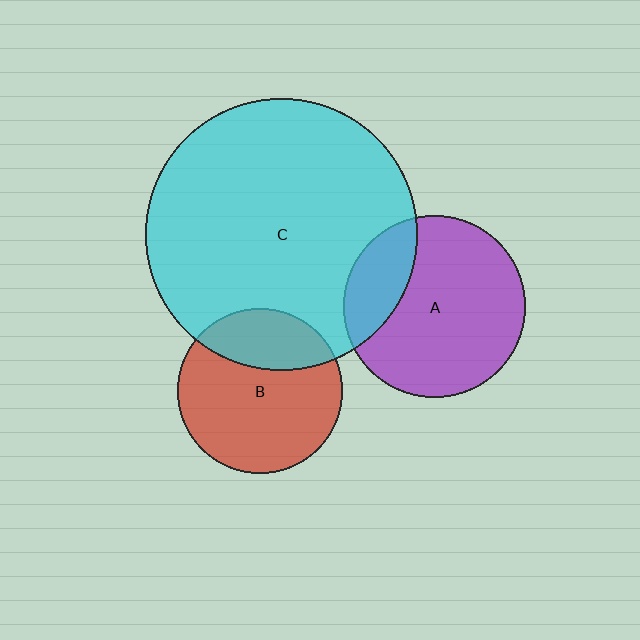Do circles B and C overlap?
Yes.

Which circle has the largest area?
Circle C (cyan).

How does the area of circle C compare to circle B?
Approximately 2.7 times.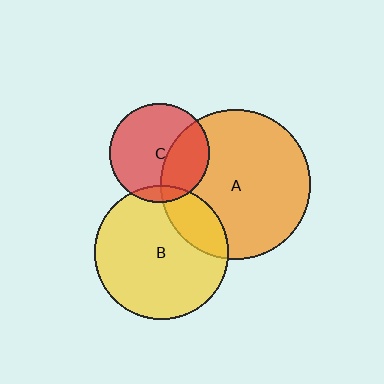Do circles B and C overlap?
Yes.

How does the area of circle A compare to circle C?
Approximately 2.3 times.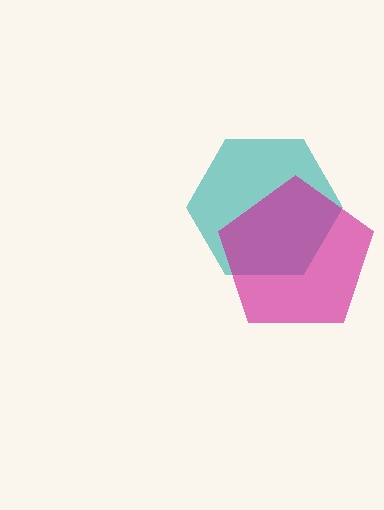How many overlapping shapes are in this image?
There are 2 overlapping shapes in the image.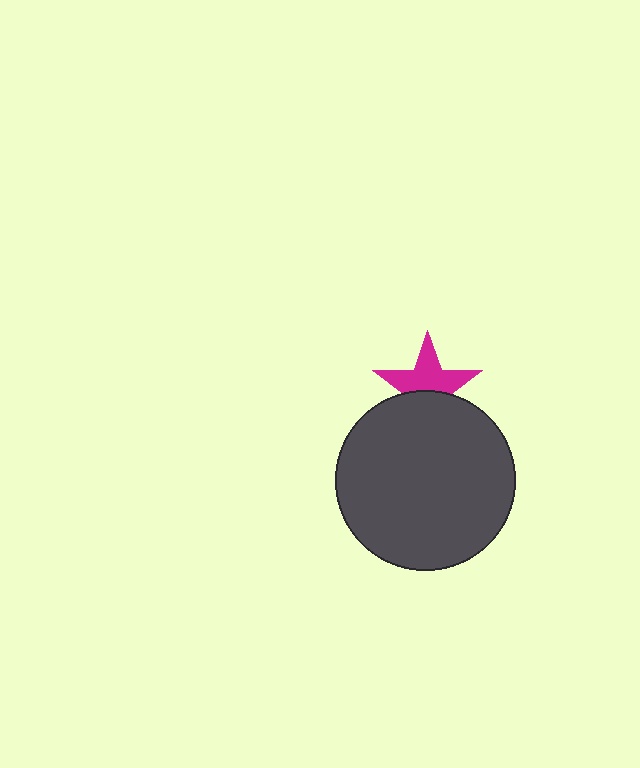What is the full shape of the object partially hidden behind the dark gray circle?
The partially hidden object is a magenta star.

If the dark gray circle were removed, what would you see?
You would see the complete magenta star.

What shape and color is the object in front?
The object in front is a dark gray circle.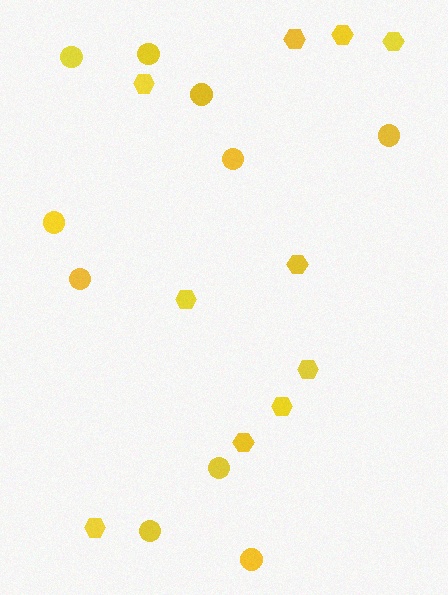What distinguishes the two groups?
There are 2 groups: one group of hexagons (10) and one group of circles (10).